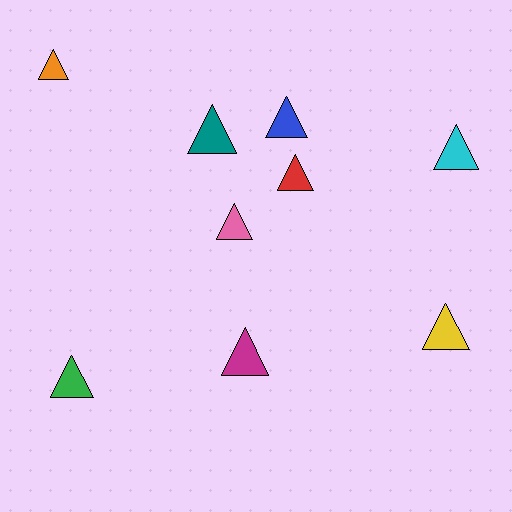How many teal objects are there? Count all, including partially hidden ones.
There is 1 teal object.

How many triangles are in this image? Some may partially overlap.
There are 9 triangles.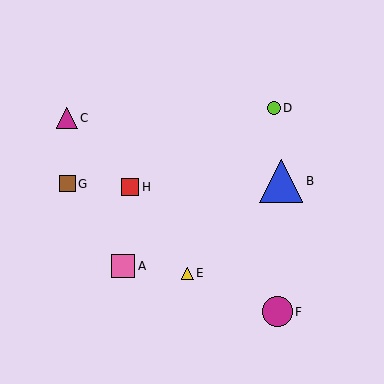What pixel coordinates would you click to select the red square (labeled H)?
Click at (130, 187) to select the red square H.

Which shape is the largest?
The blue triangle (labeled B) is the largest.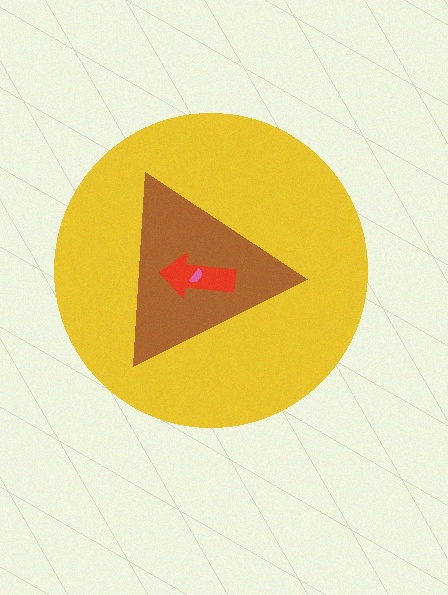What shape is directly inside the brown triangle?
The red arrow.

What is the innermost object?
The pink semicircle.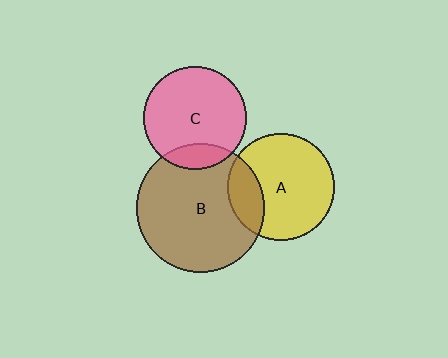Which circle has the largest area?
Circle B (brown).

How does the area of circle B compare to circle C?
Approximately 1.6 times.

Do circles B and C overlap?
Yes.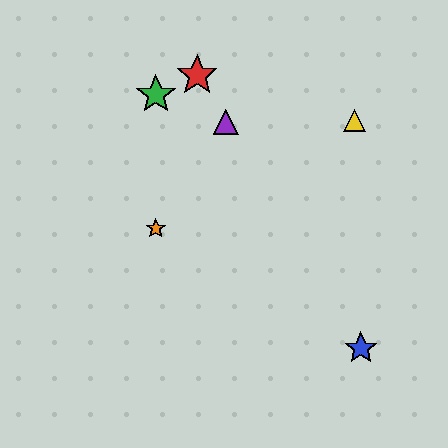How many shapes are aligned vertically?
2 shapes (the green star, the orange star) are aligned vertically.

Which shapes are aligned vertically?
The green star, the orange star are aligned vertically.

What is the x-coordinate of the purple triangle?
The purple triangle is at x≈226.